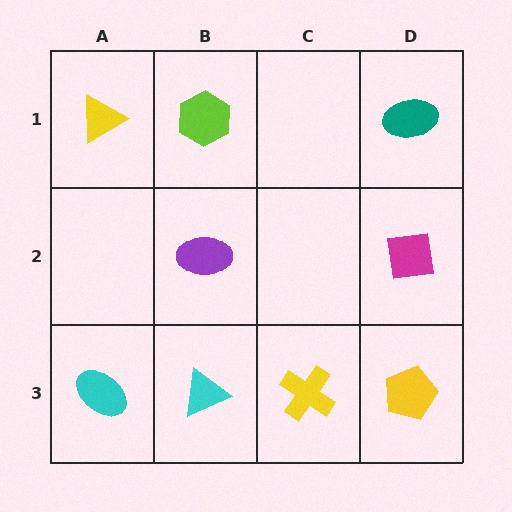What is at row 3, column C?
A yellow cross.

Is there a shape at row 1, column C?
No, that cell is empty.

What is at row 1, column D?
A teal ellipse.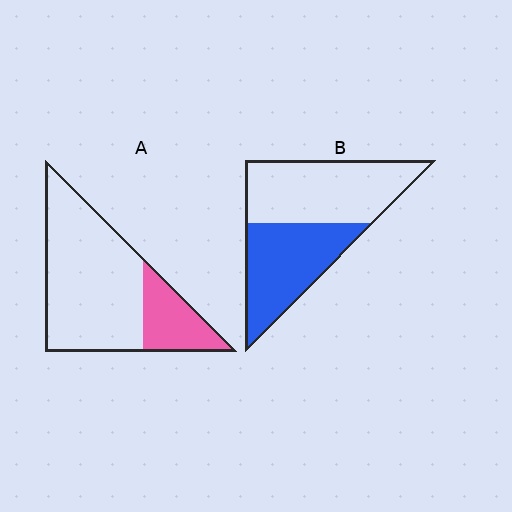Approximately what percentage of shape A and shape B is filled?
A is approximately 25% and B is approximately 45%.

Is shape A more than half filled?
No.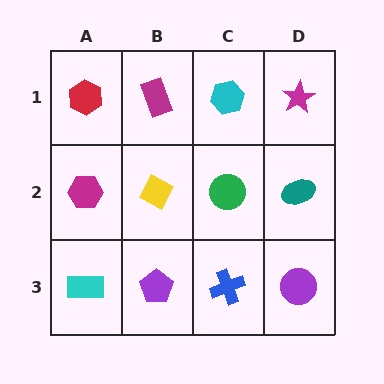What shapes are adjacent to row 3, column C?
A green circle (row 2, column C), a purple pentagon (row 3, column B), a purple circle (row 3, column D).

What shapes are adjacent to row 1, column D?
A teal ellipse (row 2, column D), a cyan hexagon (row 1, column C).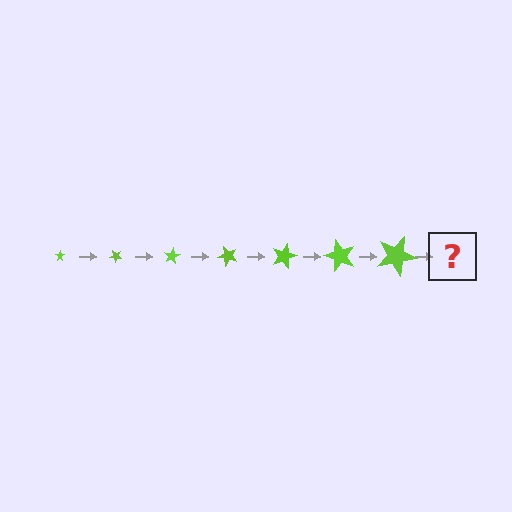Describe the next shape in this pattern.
It should be a star, larger than the previous one and rotated 280 degrees from the start.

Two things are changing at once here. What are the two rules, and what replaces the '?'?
The two rules are that the star grows larger each step and it rotates 40 degrees each step. The '?' should be a star, larger than the previous one and rotated 280 degrees from the start.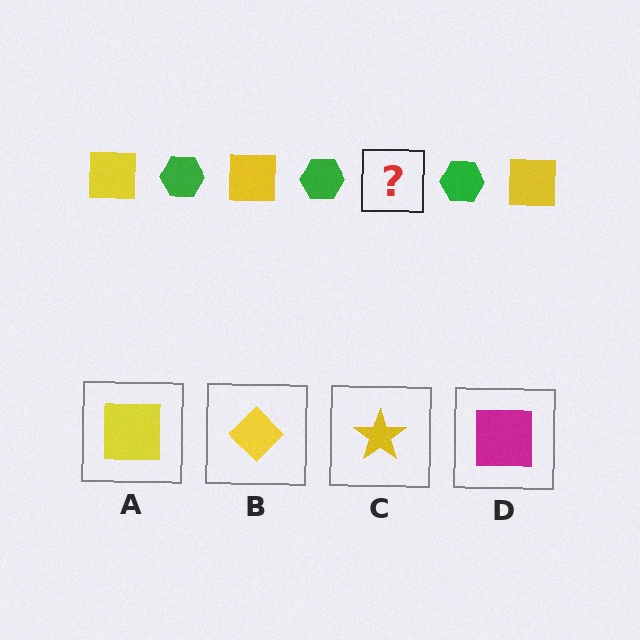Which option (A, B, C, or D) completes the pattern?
A.